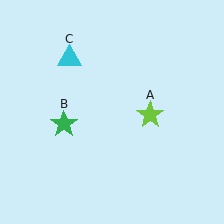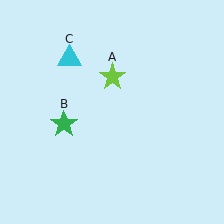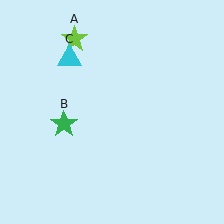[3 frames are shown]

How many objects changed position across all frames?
1 object changed position: lime star (object A).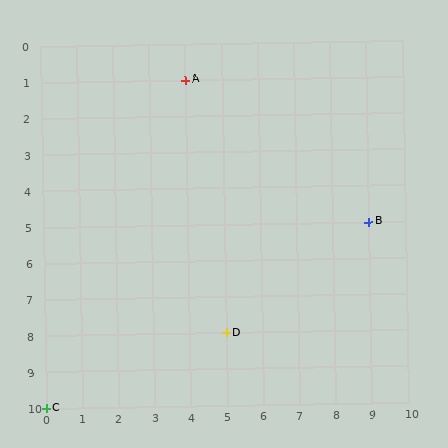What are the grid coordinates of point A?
Point A is at grid coordinates (4, 1).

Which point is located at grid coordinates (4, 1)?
Point A is at (4, 1).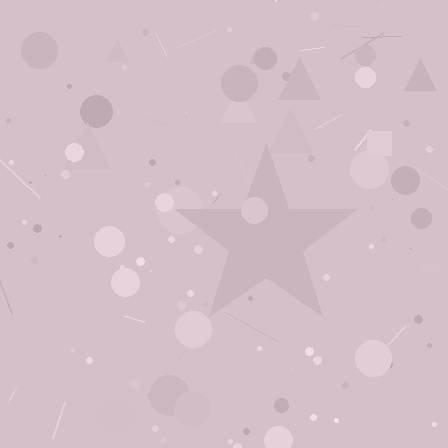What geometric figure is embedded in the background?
A star is embedded in the background.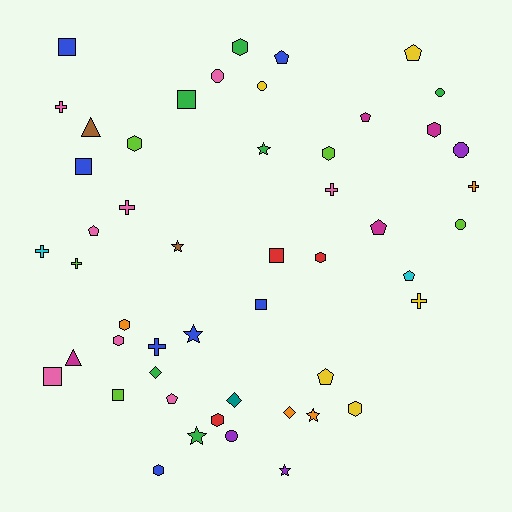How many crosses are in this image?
There are 8 crosses.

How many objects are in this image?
There are 50 objects.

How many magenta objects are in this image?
There are 4 magenta objects.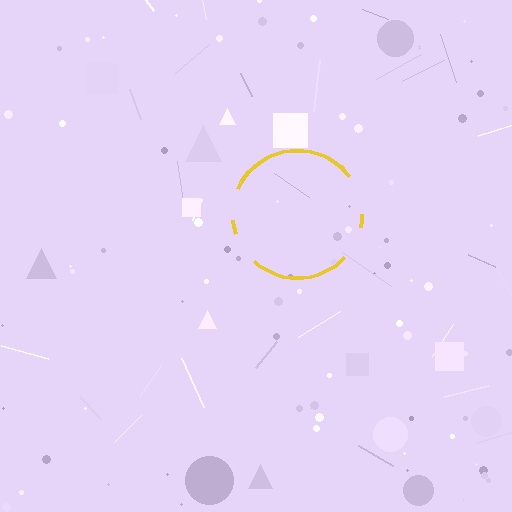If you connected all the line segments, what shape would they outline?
They would outline a circle.